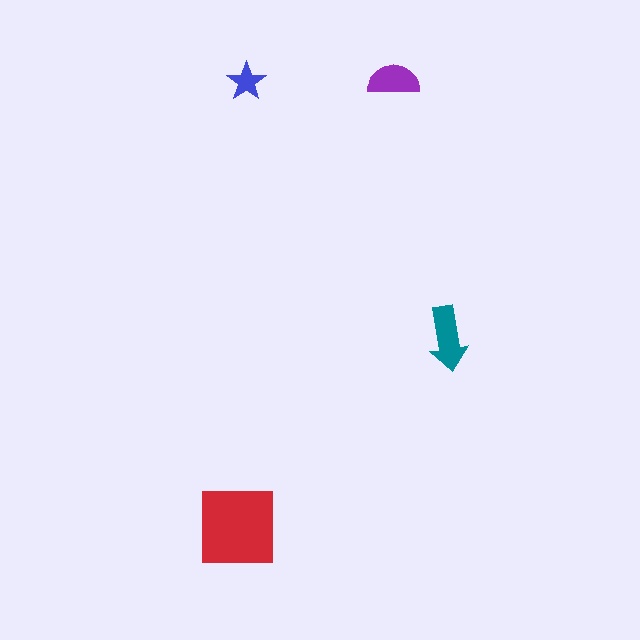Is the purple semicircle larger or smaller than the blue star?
Larger.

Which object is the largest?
The red square.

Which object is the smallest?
The blue star.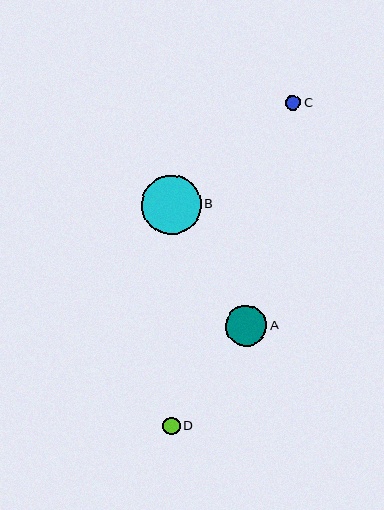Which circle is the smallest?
Circle C is the smallest with a size of approximately 16 pixels.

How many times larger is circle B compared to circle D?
Circle B is approximately 3.4 times the size of circle D.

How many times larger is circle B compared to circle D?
Circle B is approximately 3.4 times the size of circle D.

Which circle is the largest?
Circle B is the largest with a size of approximately 60 pixels.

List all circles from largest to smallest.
From largest to smallest: B, A, D, C.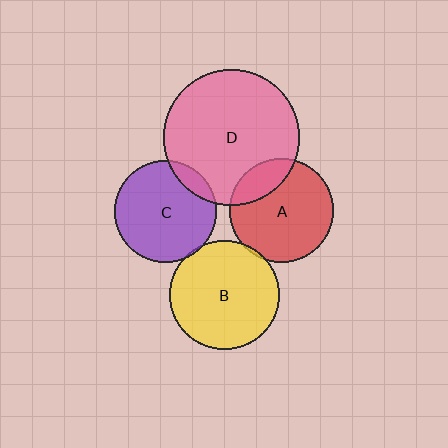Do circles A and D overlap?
Yes.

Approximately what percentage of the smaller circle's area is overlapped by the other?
Approximately 20%.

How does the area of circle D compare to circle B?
Approximately 1.5 times.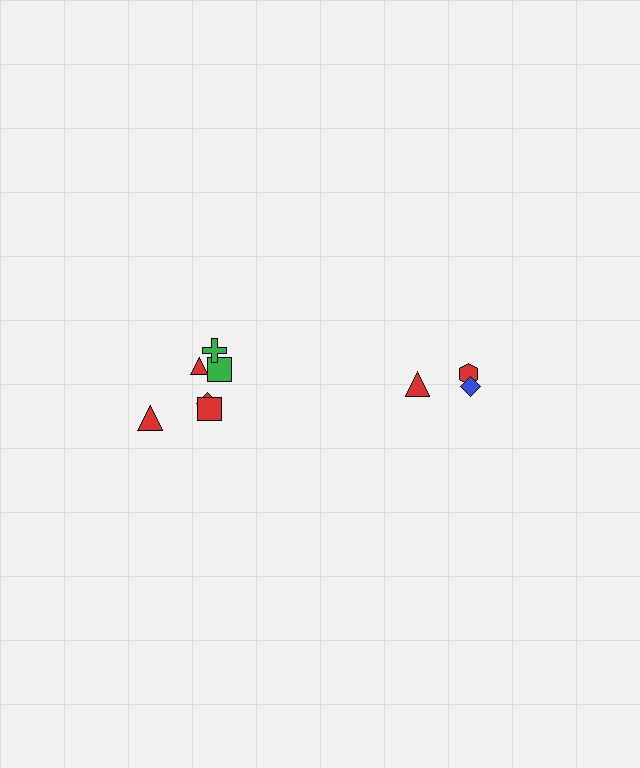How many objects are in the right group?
There are 3 objects.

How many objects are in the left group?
There are 7 objects.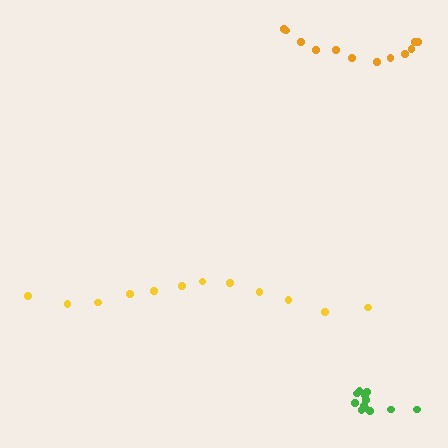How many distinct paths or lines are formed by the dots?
There are 3 distinct paths.